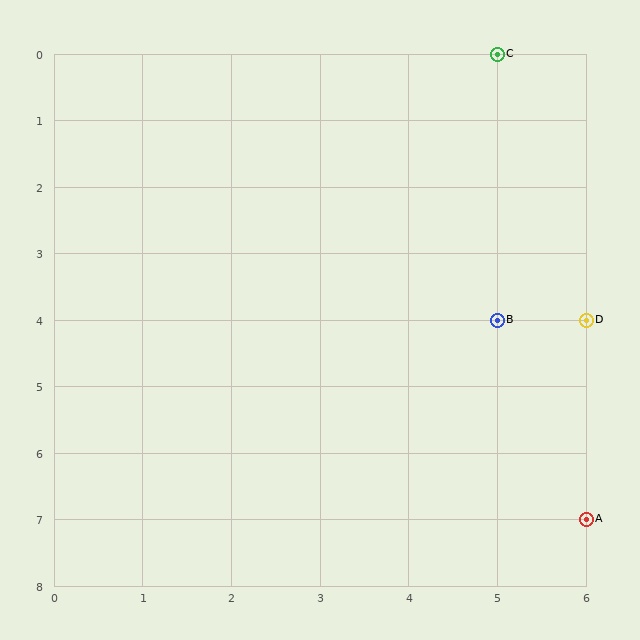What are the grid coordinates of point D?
Point D is at grid coordinates (6, 4).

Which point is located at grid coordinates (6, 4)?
Point D is at (6, 4).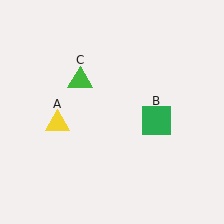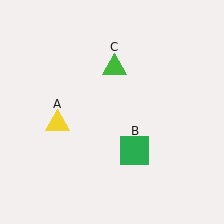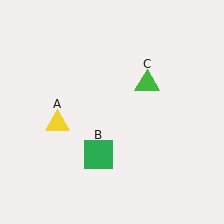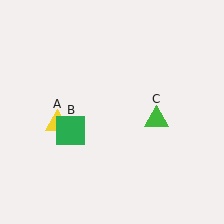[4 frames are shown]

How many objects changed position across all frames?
2 objects changed position: green square (object B), green triangle (object C).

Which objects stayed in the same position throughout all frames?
Yellow triangle (object A) remained stationary.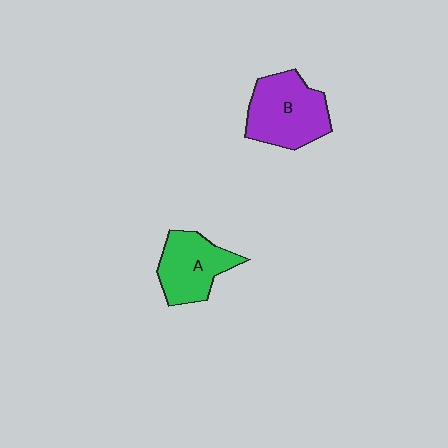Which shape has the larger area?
Shape B (purple).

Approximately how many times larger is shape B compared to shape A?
Approximately 1.2 times.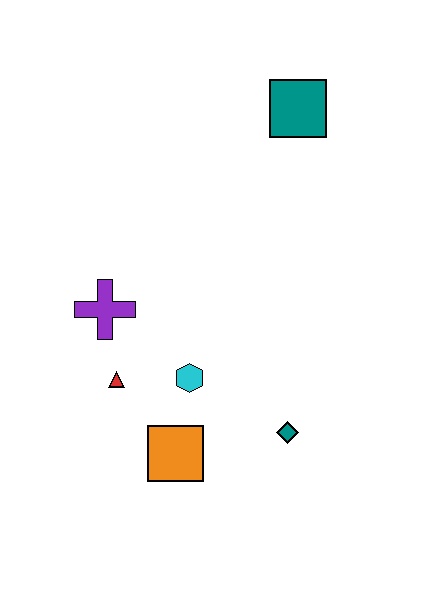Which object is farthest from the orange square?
The teal square is farthest from the orange square.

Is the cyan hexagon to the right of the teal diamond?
No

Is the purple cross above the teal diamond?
Yes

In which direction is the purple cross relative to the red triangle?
The purple cross is above the red triangle.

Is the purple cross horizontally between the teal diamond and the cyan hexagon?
No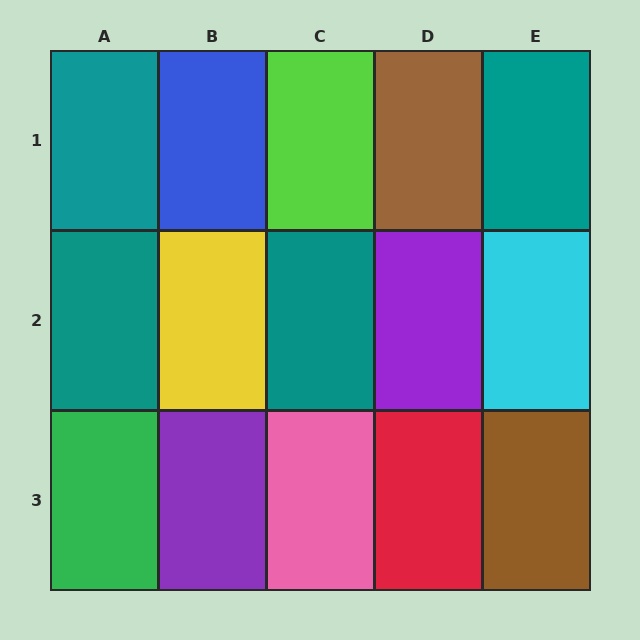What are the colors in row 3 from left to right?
Green, purple, pink, red, brown.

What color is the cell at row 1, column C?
Lime.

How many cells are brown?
2 cells are brown.